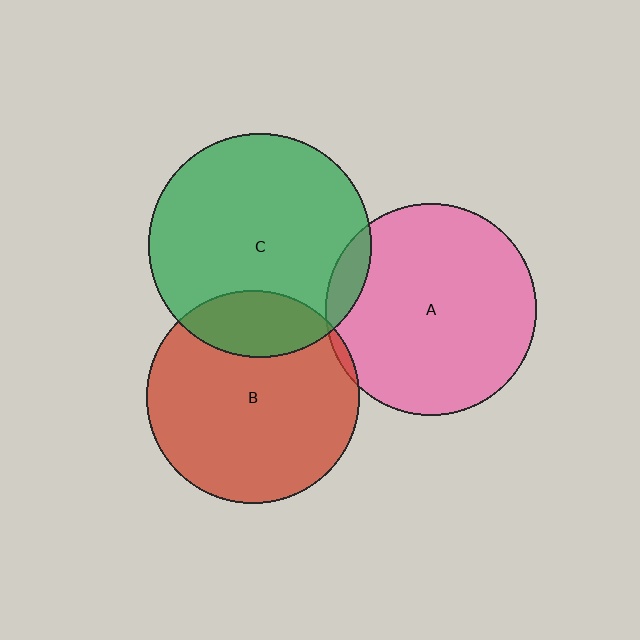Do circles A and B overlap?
Yes.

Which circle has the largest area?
Circle C (green).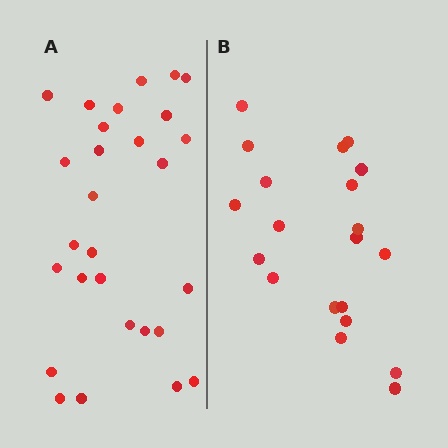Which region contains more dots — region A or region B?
Region A (the left region) has more dots.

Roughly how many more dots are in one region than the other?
Region A has roughly 8 or so more dots than region B.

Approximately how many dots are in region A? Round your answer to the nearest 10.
About 30 dots. (The exact count is 28, which rounds to 30.)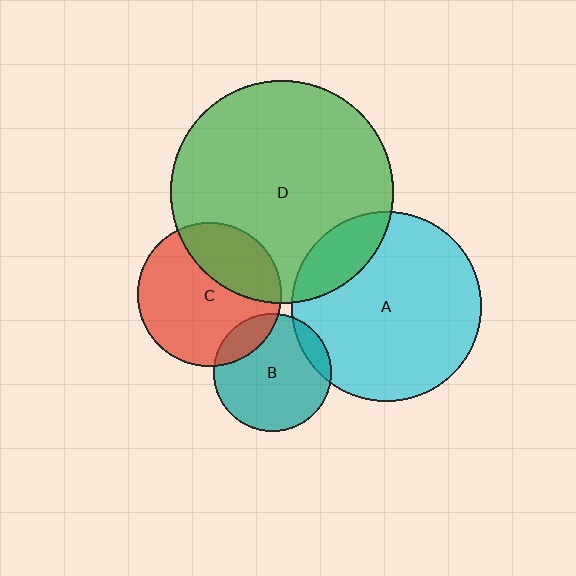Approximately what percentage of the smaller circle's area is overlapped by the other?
Approximately 10%.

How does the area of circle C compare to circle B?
Approximately 1.5 times.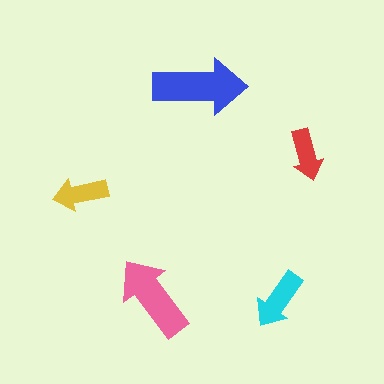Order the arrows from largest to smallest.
the blue one, the pink one, the cyan one, the yellow one, the red one.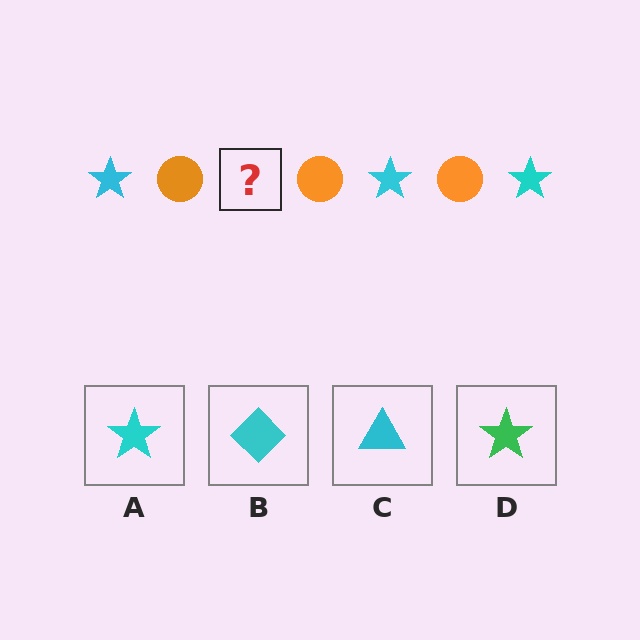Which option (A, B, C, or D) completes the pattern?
A.